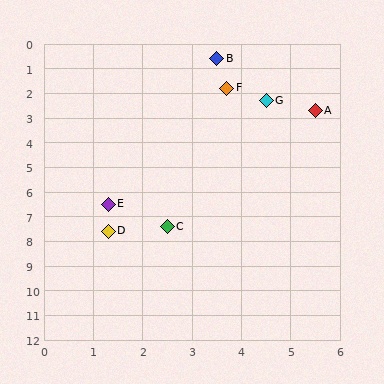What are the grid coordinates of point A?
Point A is at approximately (5.5, 2.7).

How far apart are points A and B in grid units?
Points A and B are about 2.9 grid units apart.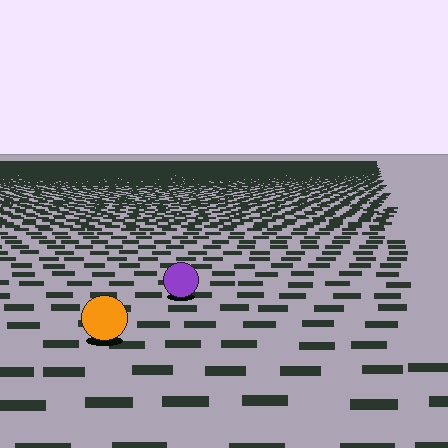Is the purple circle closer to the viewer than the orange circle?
No. The orange circle is closer — you can tell from the texture gradient: the ground texture is coarser near it.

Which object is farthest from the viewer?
The purple circle is farthest from the viewer. It appears smaller and the ground texture around it is denser.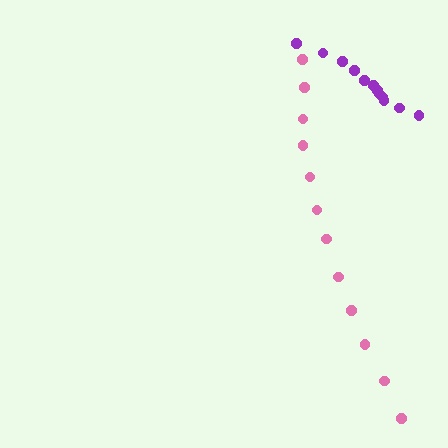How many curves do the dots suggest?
There are 2 distinct paths.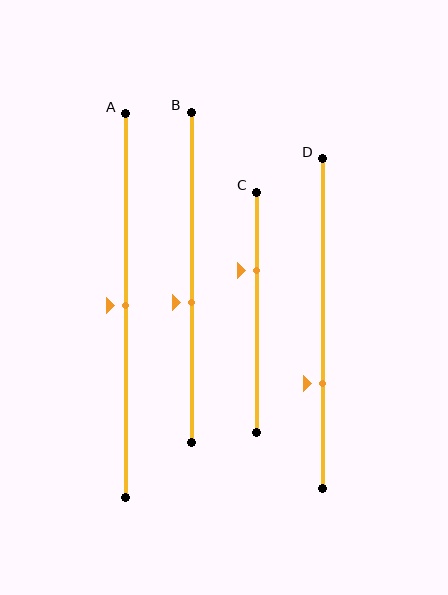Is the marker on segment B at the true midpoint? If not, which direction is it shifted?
No, the marker on segment B is shifted downward by about 7% of the segment length.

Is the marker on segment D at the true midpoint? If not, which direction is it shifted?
No, the marker on segment D is shifted downward by about 18% of the segment length.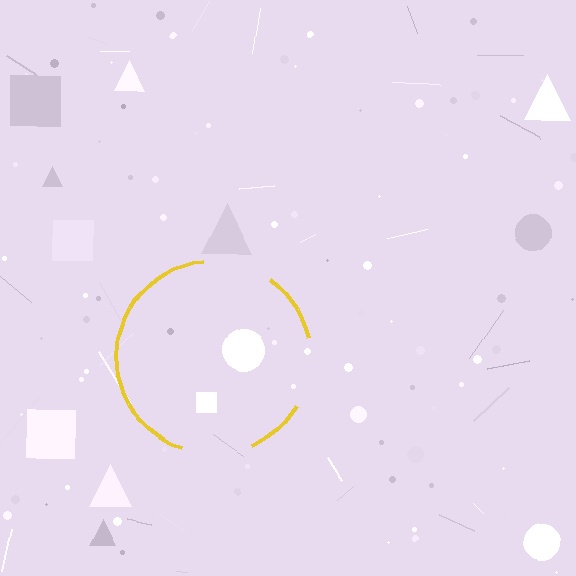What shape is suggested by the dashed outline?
The dashed outline suggests a circle.